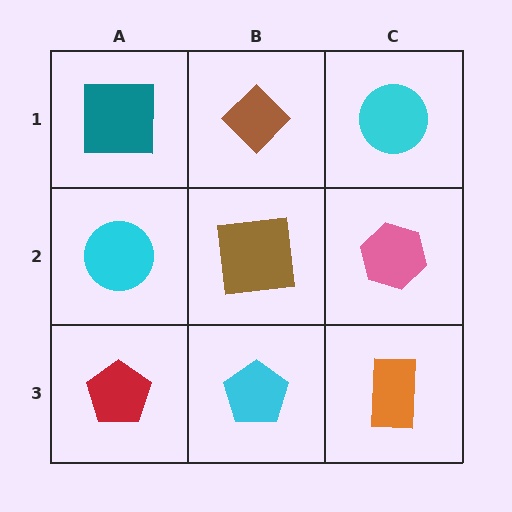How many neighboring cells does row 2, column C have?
3.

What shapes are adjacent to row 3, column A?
A cyan circle (row 2, column A), a cyan pentagon (row 3, column B).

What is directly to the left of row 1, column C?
A brown diamond.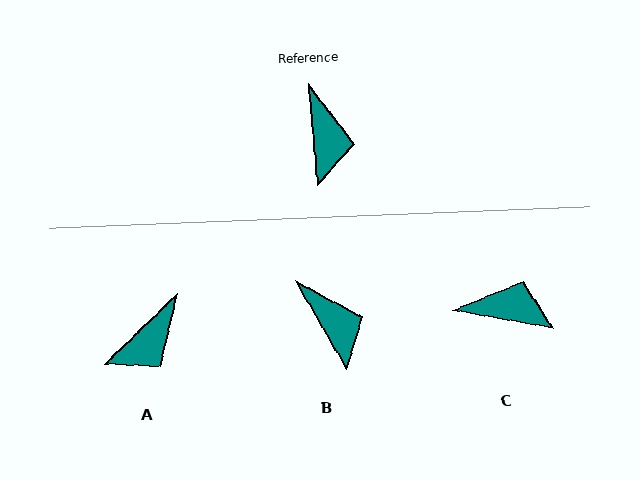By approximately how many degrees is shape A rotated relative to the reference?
Approximately 51 degrees clockwise.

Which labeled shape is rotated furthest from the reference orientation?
C, about 74 degrees away.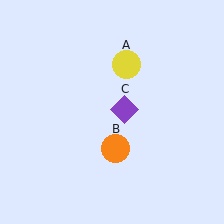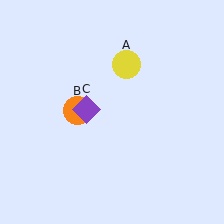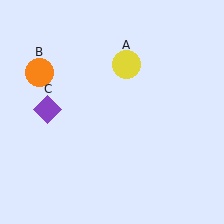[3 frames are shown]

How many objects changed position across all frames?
2 objects changed position: orange circle (object B), purple diamond (object C).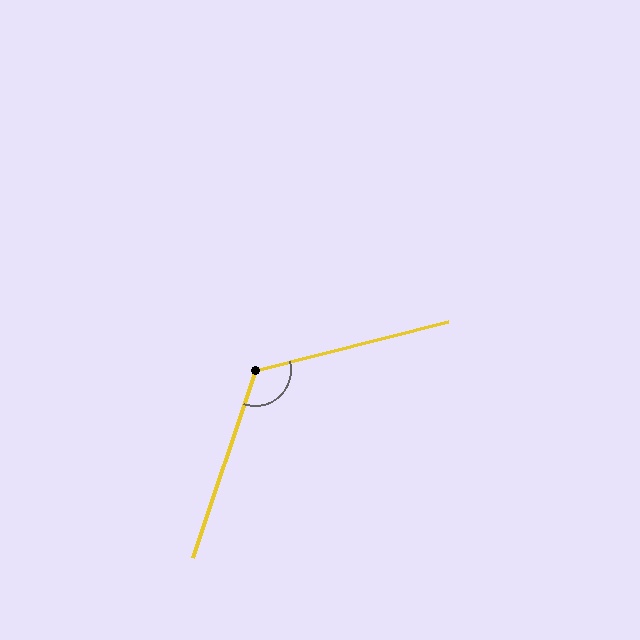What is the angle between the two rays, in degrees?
Approximately 123 degrees.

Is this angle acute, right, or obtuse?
It is obtuse.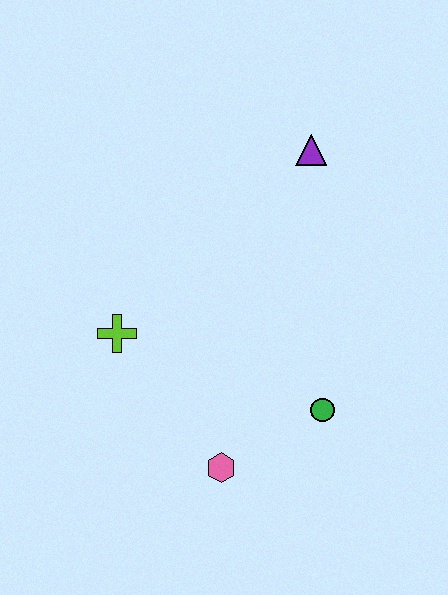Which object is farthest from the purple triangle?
The pink hexagon is farthest from the purple triangle.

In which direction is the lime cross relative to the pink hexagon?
The lime cross is above the pink hexagon.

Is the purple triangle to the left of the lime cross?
No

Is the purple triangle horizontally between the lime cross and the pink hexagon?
No